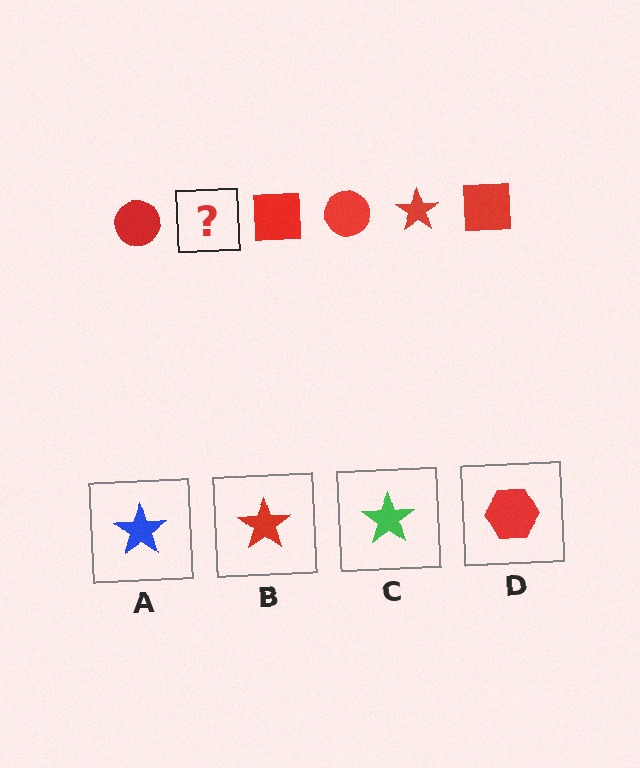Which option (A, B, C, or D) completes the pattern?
B.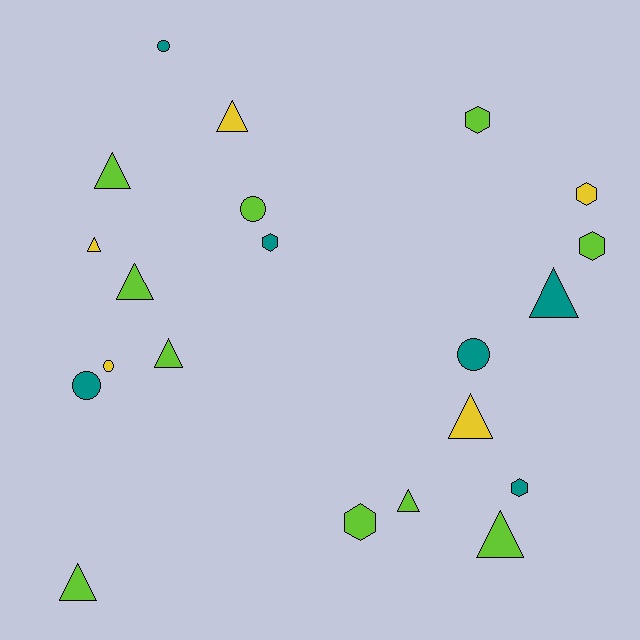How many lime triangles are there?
There are 6 lime triangles.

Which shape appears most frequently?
Triangle, with 10 objects.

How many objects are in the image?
There are 21 objects.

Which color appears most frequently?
Lime, with 10 objects.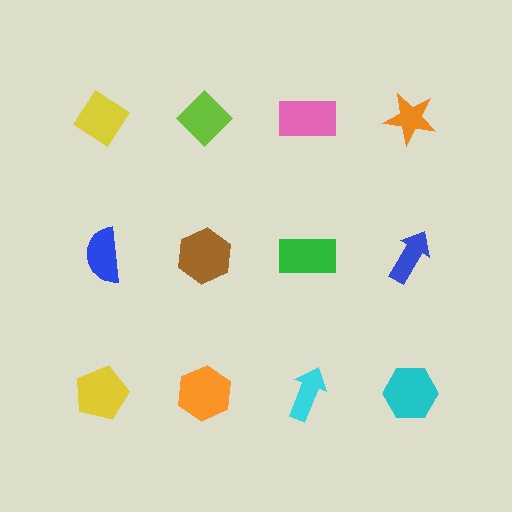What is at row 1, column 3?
A pink rectangle.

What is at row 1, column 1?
A yellow diamond.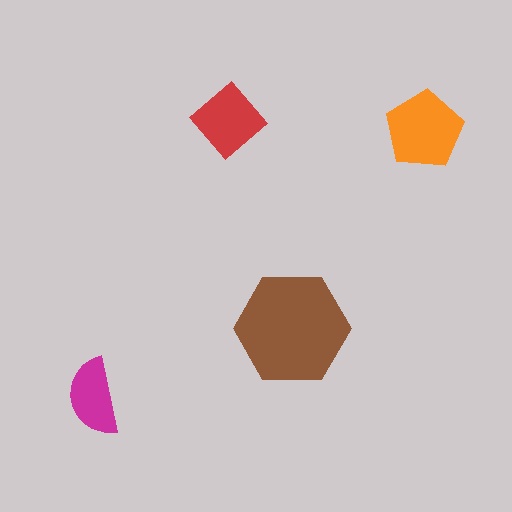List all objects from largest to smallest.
The brown hexagon, the orange pentagon, the red diamond, the magenta semicircle.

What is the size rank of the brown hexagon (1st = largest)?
1st.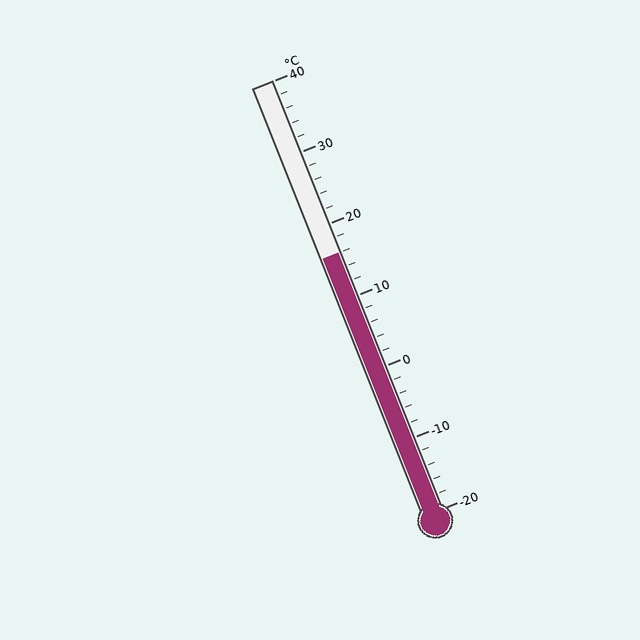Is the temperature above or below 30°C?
The temperature is below 30°C.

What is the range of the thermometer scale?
The thermometer scale ranges from -20°C to 40°C.